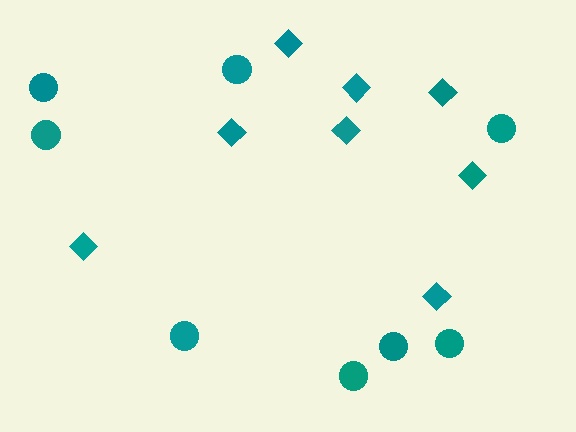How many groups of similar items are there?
There are 2 groups: one group of diamonds (8) and one group of circles (8).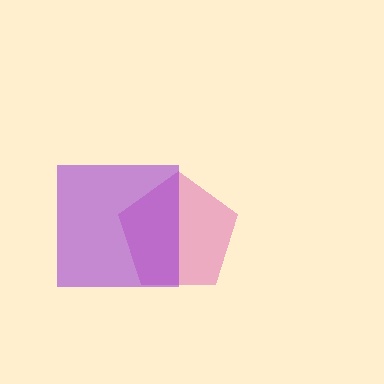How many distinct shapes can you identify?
There are 2 distinct shapes: a pink pentagon, a purple square.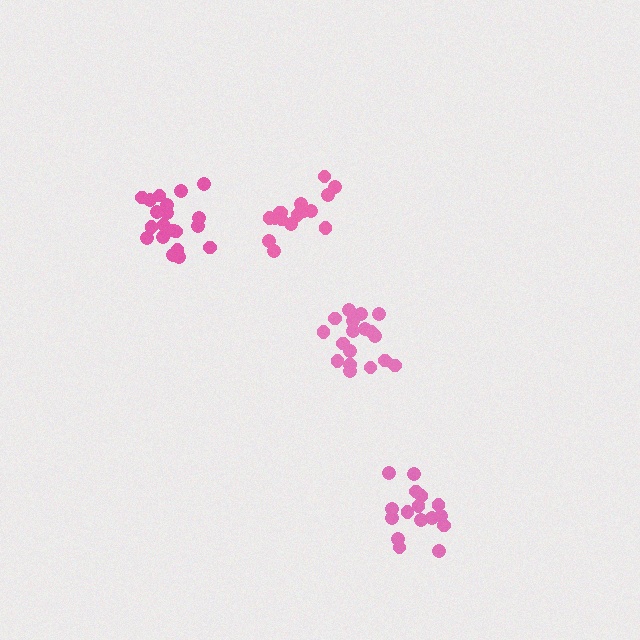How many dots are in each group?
Group 1: 18 dots, Group 2: 16 dots, Group 3: 16 dots, Group 4: 20 dots (70 total).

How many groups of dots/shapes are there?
There are 4 groups.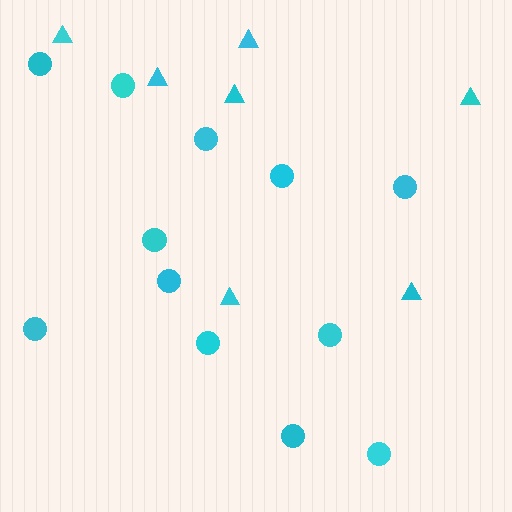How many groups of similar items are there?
There are 2 groups: one group of circles (12) and one group of triangles (7).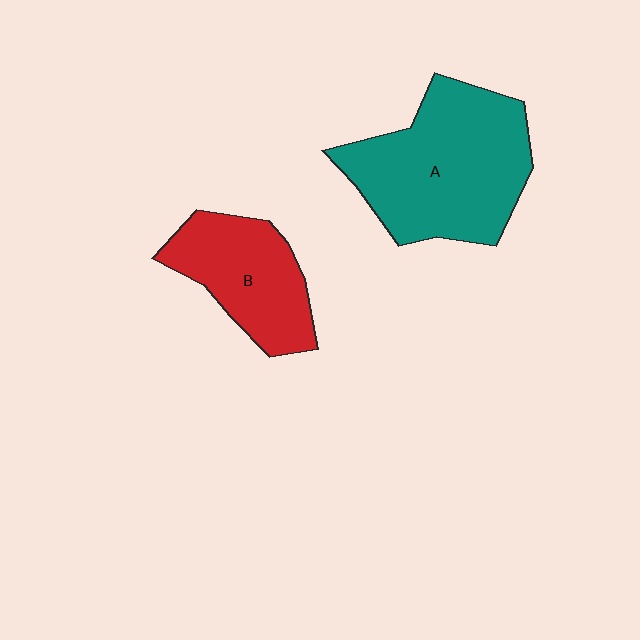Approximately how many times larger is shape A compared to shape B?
Approximately 1.7 times.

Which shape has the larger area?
Shape A (teal).